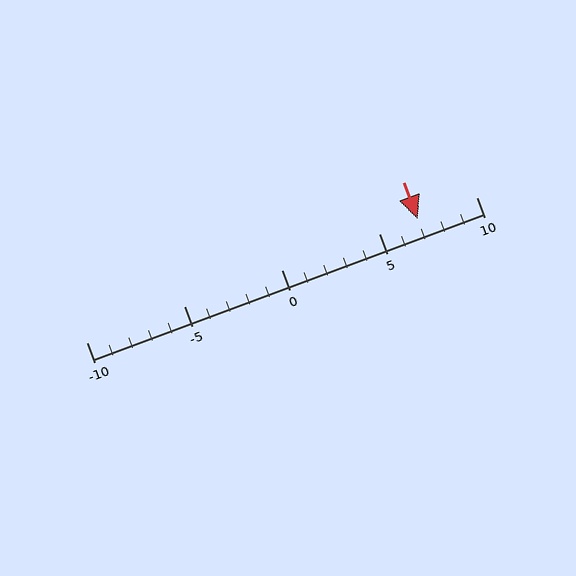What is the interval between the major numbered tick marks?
The major tick marks are spaced 5 units apart.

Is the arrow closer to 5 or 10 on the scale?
The arrow is closer to 5.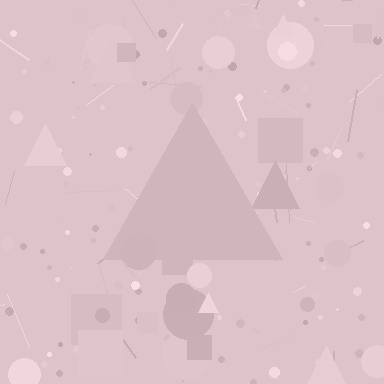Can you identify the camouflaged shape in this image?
The camouflaged shape is a triangle.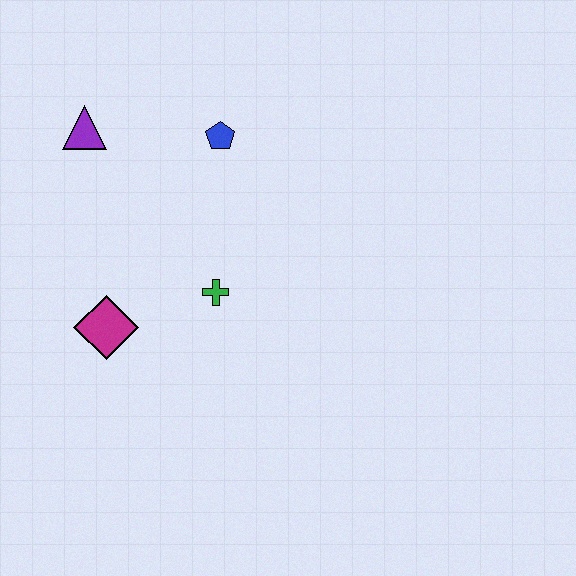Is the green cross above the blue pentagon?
No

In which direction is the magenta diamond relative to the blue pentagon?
The magenta diamond is below the blue pentagon.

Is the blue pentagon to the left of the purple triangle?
No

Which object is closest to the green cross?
The magenta diamond is closest to the green cross.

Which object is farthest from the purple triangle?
The green cross is farthest from the purple triangle.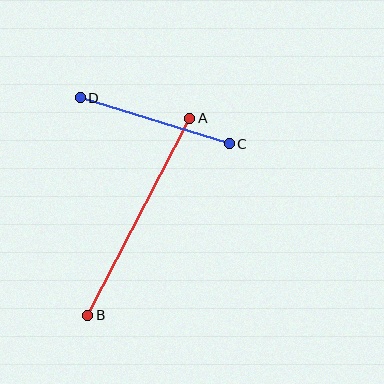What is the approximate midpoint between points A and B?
The midpoint is at approximately (139, 217) pixels.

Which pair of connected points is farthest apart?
Points A and B are farthest apart.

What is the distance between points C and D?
The distance is approximately 156 pixels.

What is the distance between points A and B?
The distance is approximately 222 pixels.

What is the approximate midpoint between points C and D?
The midpoint is at approximately (155, 121) pixels.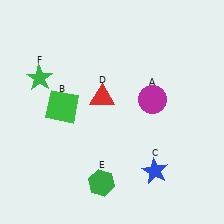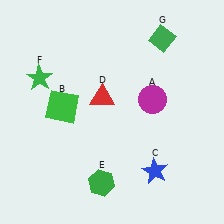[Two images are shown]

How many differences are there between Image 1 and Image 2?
There is 1 difference between the two images.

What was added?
A green diamond (G) was added in Image 2.